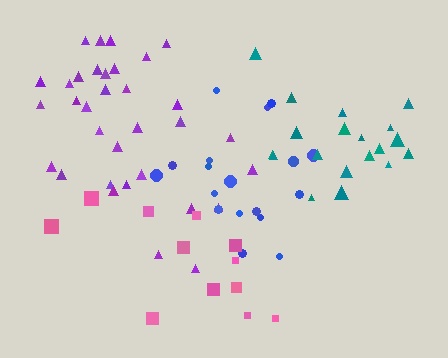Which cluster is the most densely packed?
Teal.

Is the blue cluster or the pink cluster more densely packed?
Blue.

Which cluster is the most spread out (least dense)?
Pink.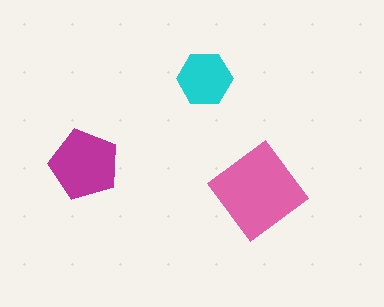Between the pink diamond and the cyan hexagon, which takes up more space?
The pink diamond.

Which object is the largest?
The pink diamond.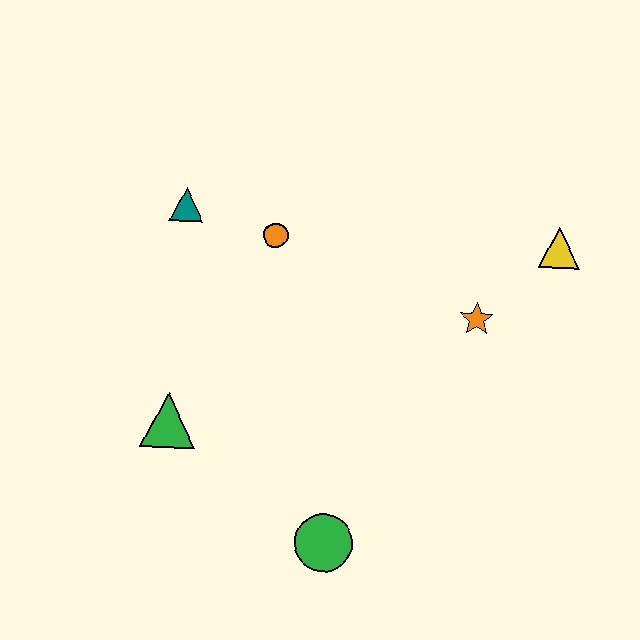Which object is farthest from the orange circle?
The green circle is farthest from the orange circle.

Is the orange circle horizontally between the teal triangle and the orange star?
Yes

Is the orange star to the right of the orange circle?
Yes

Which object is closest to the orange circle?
The teal triangle is closest to the orange circle.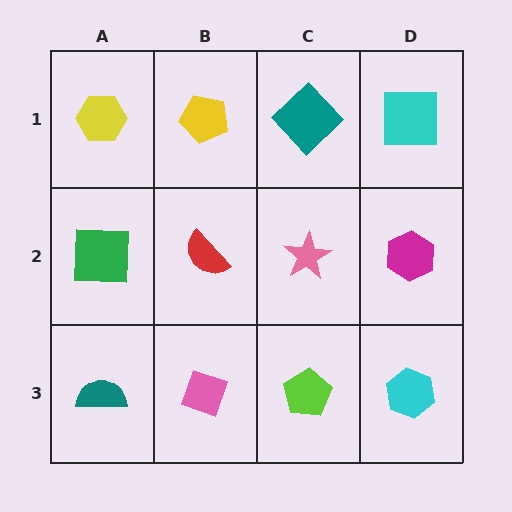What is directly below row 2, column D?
A cyan hexagon.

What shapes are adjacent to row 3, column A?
A green square (row 2, column A), a pink diamond (row 3, column B).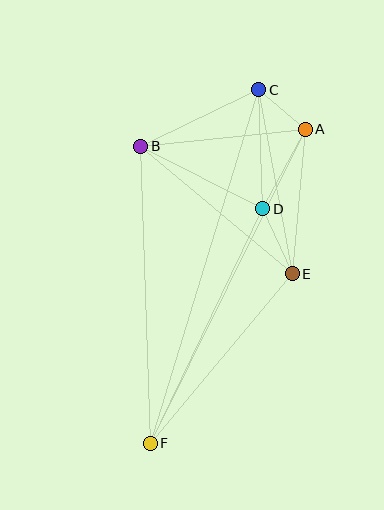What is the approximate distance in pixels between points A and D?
The distance between A and D is approximately 90 pixels.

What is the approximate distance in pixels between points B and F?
The distance between B and F is approximately 297 pixels.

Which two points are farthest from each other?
Points C and F are farthest from each other.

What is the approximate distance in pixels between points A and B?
The distance between A and B is approximately 165 pixels.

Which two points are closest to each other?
Points A and C are closest to each other.